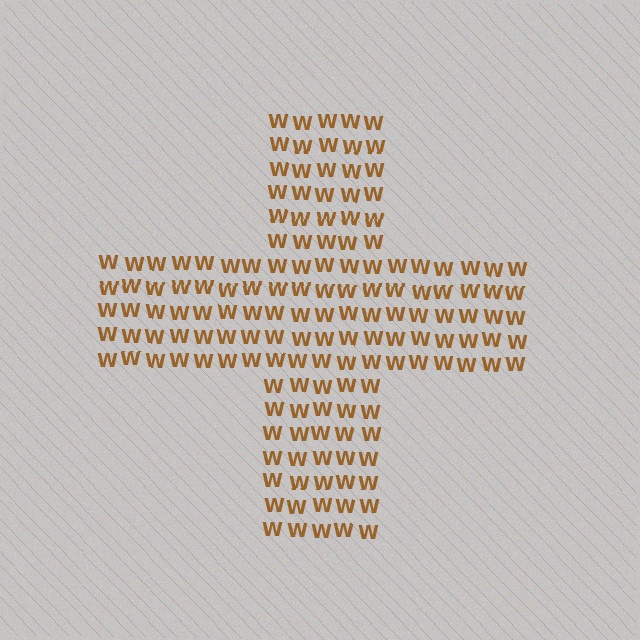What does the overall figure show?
The overall figure shows a cross.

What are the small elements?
The small elements are letter W's.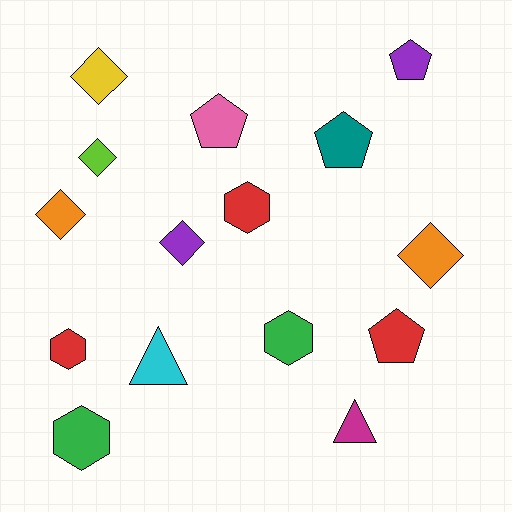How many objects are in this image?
There are 15 objects.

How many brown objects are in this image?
There are no brown objects.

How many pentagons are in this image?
There are 4 pentagons.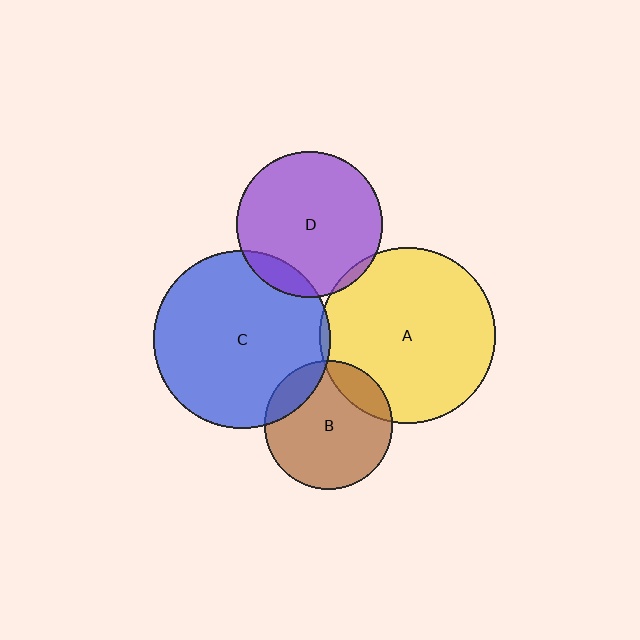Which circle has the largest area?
Circle C (blue).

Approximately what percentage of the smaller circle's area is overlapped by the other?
Approximately 15%.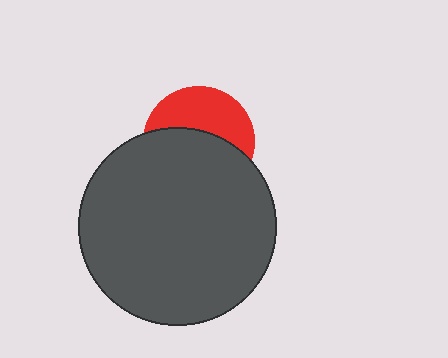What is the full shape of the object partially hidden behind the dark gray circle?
The partially hidden object is a red circle.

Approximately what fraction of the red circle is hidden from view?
Roughly 57% of the red circle is hidden behind the dark gray circle.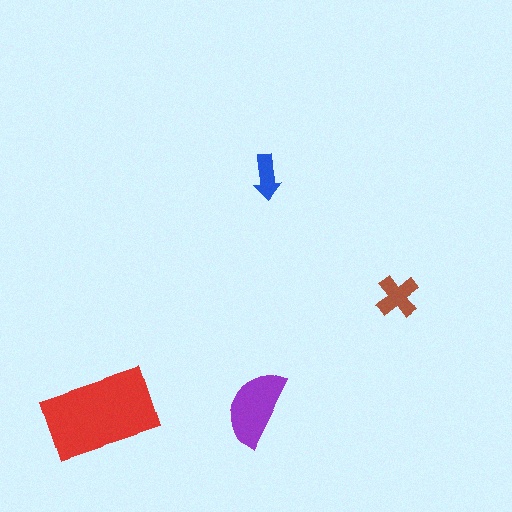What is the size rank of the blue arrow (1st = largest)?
4th.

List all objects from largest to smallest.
The red rectangle, the purple semicircle, the brown cross, the blue arrow.